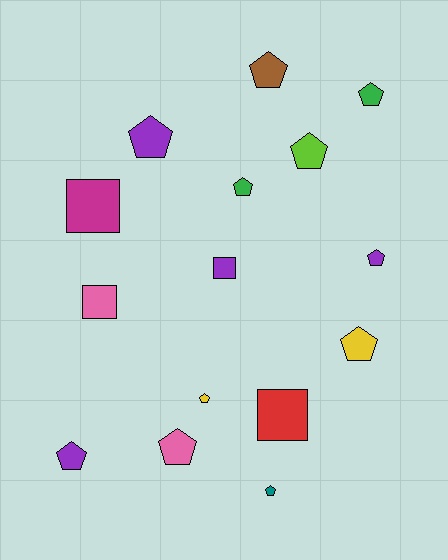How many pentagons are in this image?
There are 11 pentagons.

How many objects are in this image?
There are 15 objects.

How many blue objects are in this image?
There are no blue objects.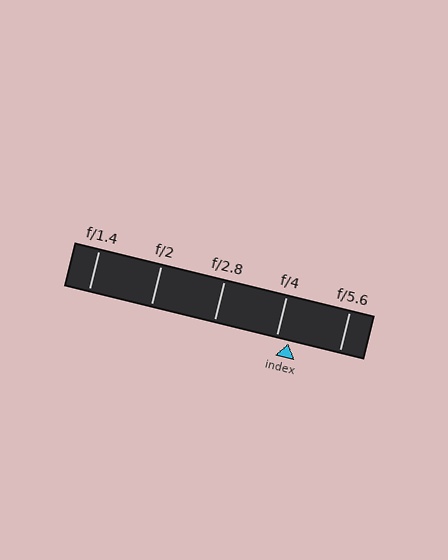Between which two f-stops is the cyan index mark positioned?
The index mark is between f/4 and f/5.6.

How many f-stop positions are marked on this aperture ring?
There are 5 f-stop positions marked.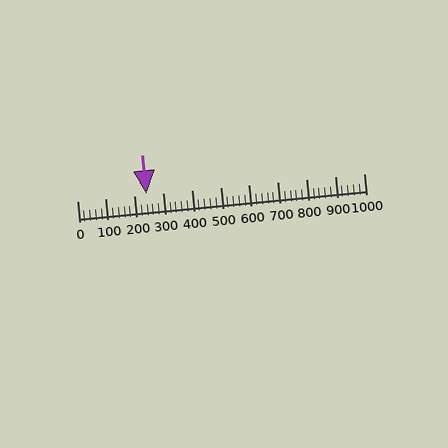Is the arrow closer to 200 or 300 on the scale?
The arrow is closer to 200.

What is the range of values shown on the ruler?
The ruler shows values from 0 to 1000.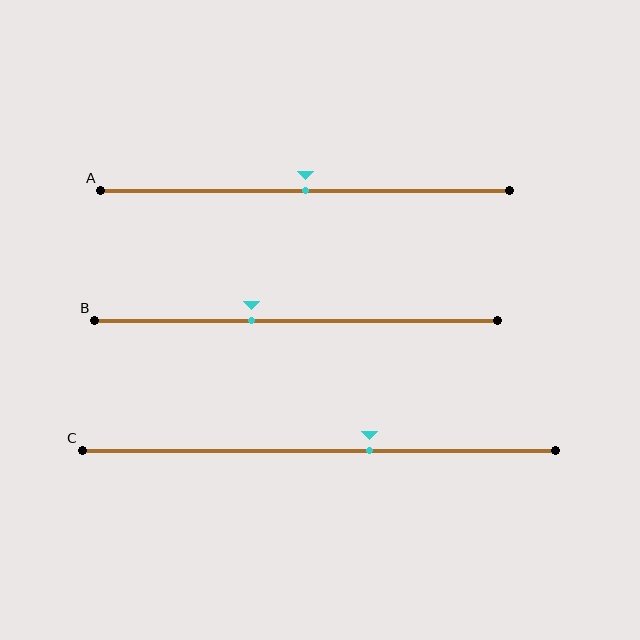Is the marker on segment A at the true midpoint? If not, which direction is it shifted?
Yes, the marker on segment A is at the true midpoint.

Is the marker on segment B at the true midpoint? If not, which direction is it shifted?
No, the marker on segment B is shifted to the left by about 11% of the segment length.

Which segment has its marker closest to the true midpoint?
Segment A has its marker closest to the true midpoint.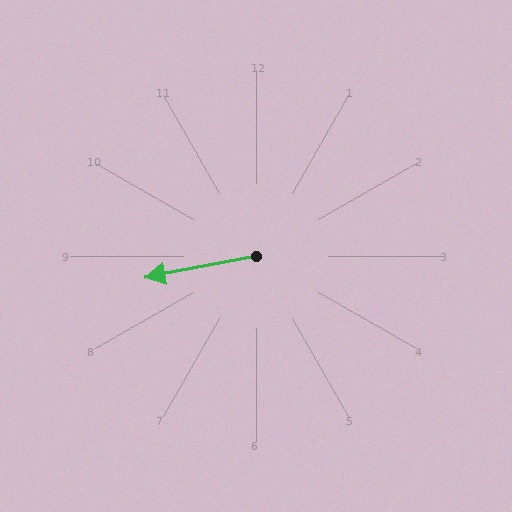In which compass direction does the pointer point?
West.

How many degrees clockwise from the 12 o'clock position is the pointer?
Approximately 259 degrees.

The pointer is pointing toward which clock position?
Roughly 9 o'clock.